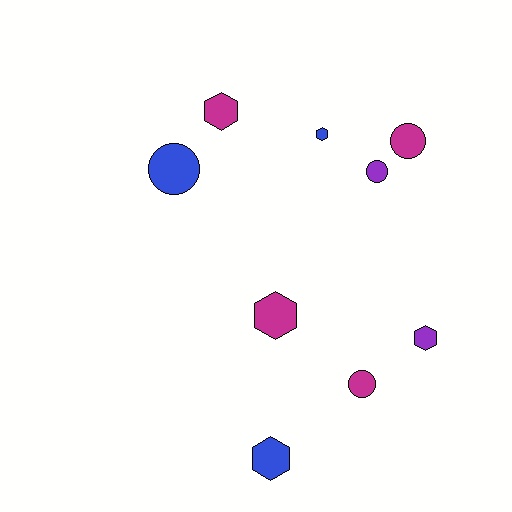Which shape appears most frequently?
Hexagon, with 5 objects.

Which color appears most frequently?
Magenta, with 4 objects.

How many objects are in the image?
There are 9 objects.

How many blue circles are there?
There is 1 blue circle.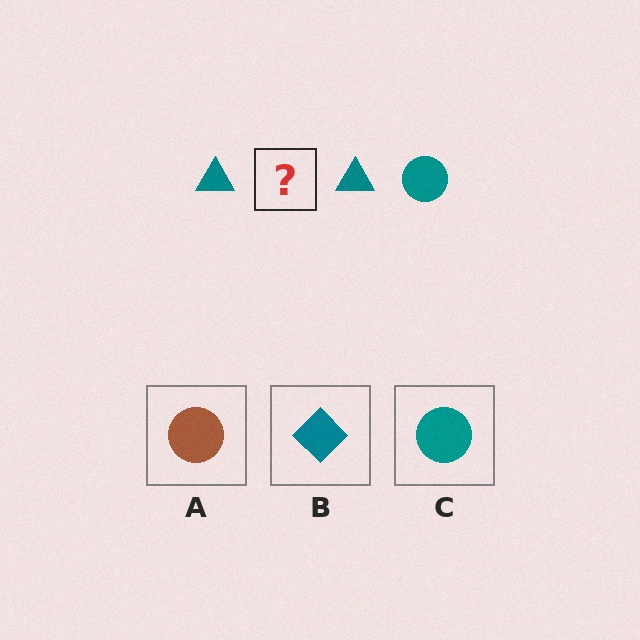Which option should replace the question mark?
Option C.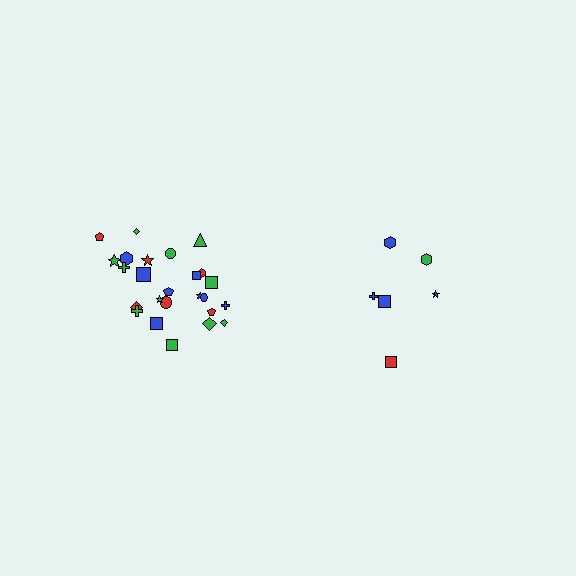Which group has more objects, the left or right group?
The left group.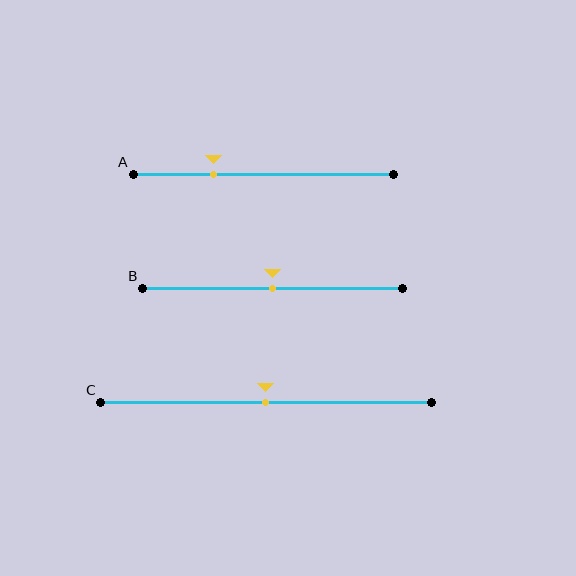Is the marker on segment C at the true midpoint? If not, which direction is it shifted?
Yes, the marker on segment C is at the true midpoint.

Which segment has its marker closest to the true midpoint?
Segment B has its marker closest to the true midpoint.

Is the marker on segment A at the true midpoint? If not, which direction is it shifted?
No, the marker on segment A is shifted to the left by about 19% of the segment length.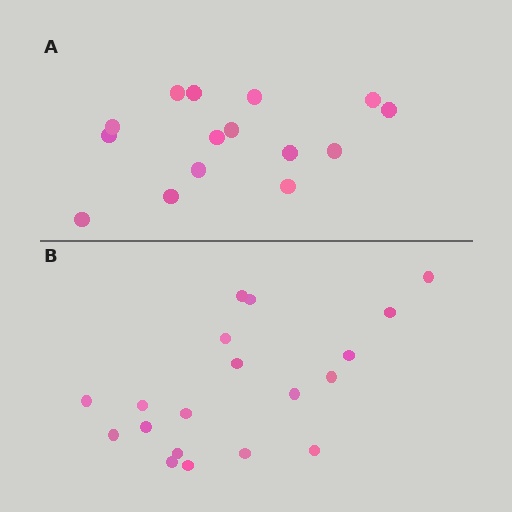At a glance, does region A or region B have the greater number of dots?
Region B (the bottom region) has more dots.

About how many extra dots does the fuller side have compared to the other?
Region B has about 4 more dots than region A.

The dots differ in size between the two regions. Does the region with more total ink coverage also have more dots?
No. Region A has more total ink coverage because its dots are larger, but region B actually contains more individual dots. Total area can be misleading — the number of items is what matters here.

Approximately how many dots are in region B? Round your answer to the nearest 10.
About 20 dots. (The exact count is 19, which rounds to 20.)